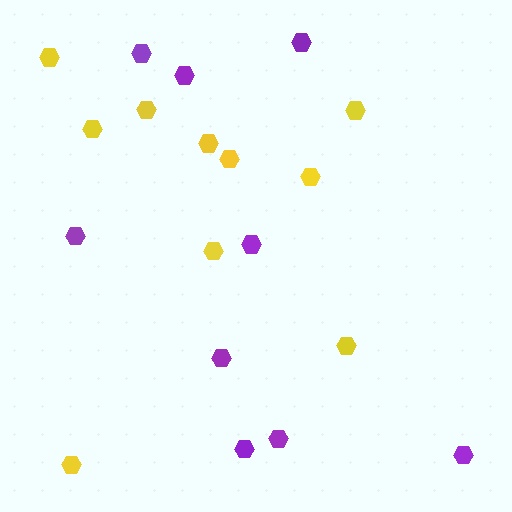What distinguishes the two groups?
There are 2 groups: one group of yellow hexagons (10) and one group of purple hexagons (9).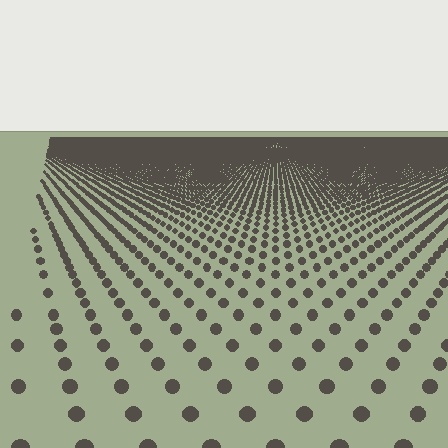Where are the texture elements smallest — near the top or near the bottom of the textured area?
Near the top.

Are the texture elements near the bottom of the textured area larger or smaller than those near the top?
Larger. Near the bottom, elements are closer to the viewer and appear at a bigger on-screen size.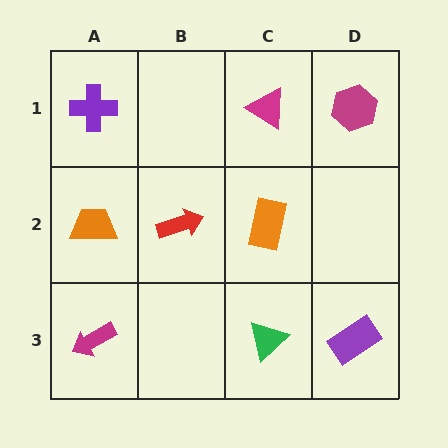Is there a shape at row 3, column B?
No, that cell is empty.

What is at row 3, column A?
A magenta arrow.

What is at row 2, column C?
An orange rectangle.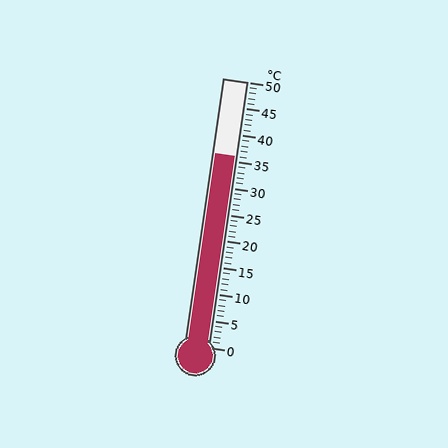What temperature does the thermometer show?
The thermometer shows approximately 36°C.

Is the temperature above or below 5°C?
The temperature is above 5°C.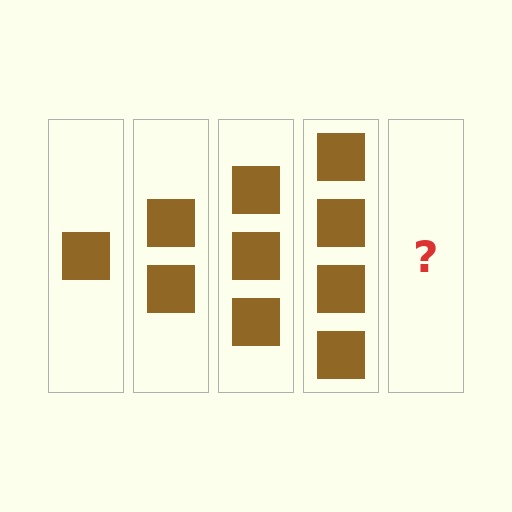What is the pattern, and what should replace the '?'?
The pattern is that each step adds one more square. The '?' should be 5 squares.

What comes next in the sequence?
The next element should be 5 squares.